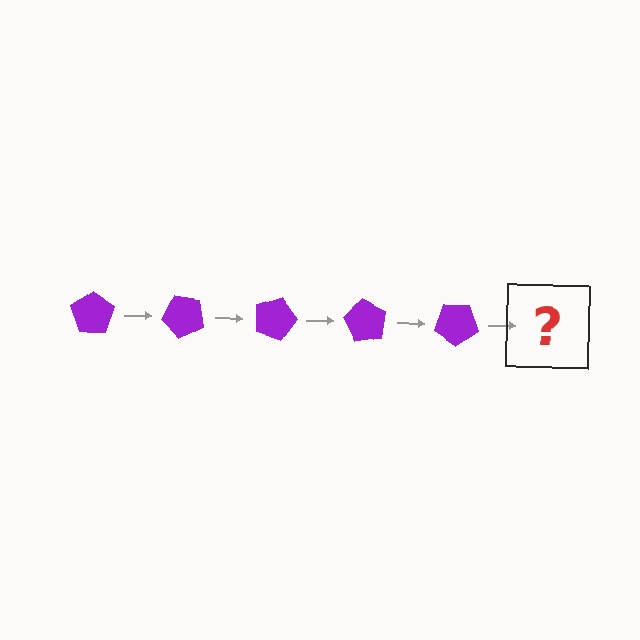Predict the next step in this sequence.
The next step is a purple pentagon rotated 225 degrees.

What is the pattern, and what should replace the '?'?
The pattern is that the pentagon rotates 45 degrees each step. The '?' should be a purple pentagon rotated 225 degrees.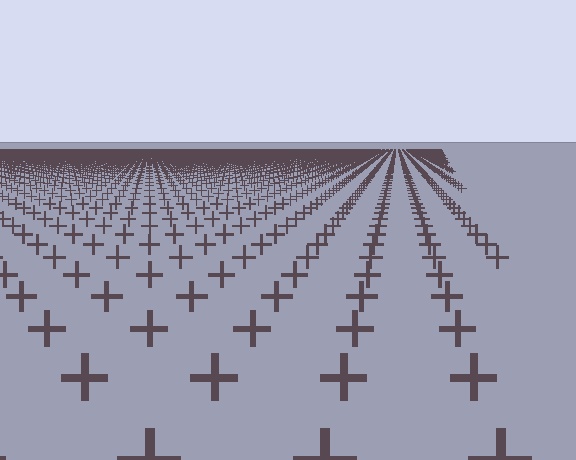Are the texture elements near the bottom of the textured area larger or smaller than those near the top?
Larger. Near the bottom, elements are closer to the viewer and appear at a bigger on-screen size.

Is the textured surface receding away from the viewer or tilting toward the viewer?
The surface is receding away from the viewer. Texture elements get smaller and denser toward the top.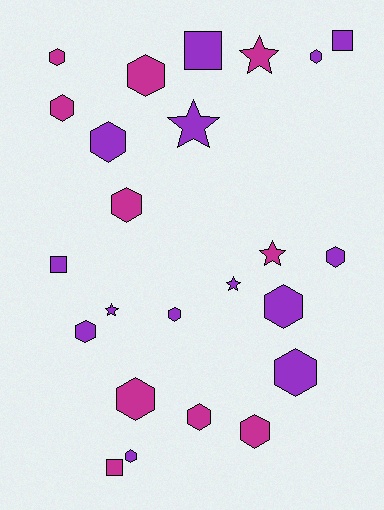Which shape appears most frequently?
Hexagon, with 15 objects.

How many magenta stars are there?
There are 2 magenta stars.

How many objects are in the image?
There are 24 objects.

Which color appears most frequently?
Purple, with 14 objects.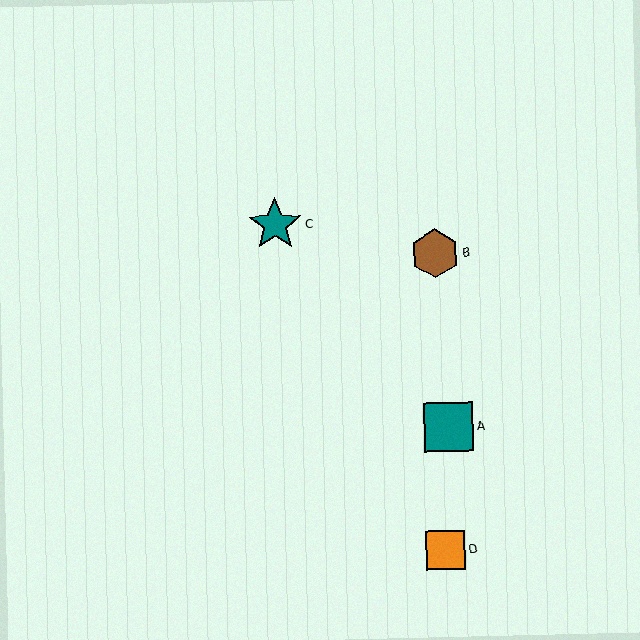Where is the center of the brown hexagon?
The center of the brown hexagon is at (435, 254).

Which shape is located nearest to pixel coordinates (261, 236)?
The teal star (labeled C) at (275, 225) is nearest to that location.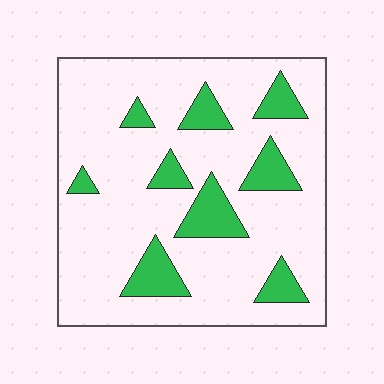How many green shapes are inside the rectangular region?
9.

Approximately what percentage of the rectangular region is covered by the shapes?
Approximately 20%.